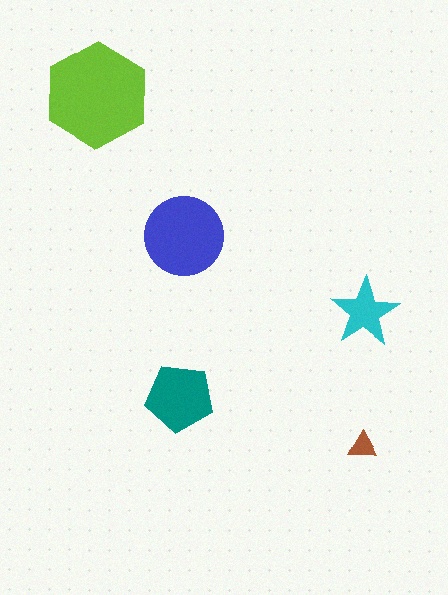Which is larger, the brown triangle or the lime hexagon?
The lime hexagon.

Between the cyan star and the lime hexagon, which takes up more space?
The lime hexagon.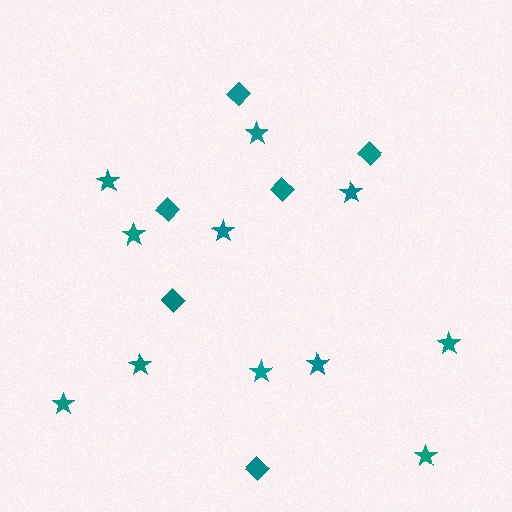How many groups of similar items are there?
There are 2 groups: one group of diamonds (6) and one group of stars (11).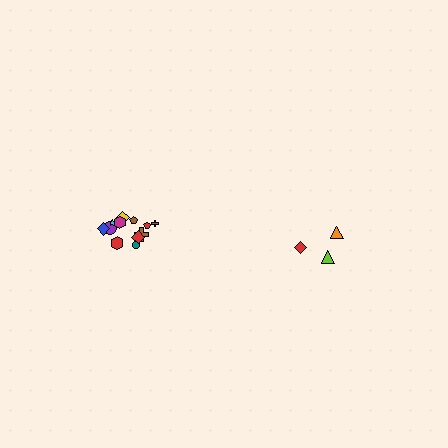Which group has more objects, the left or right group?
The left group.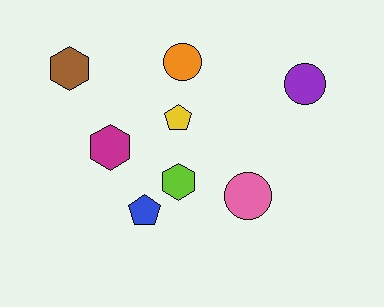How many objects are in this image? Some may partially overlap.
There are 8 objects.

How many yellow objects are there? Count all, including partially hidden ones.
There is 1 yellow object.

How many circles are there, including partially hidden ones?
There are 3 circles.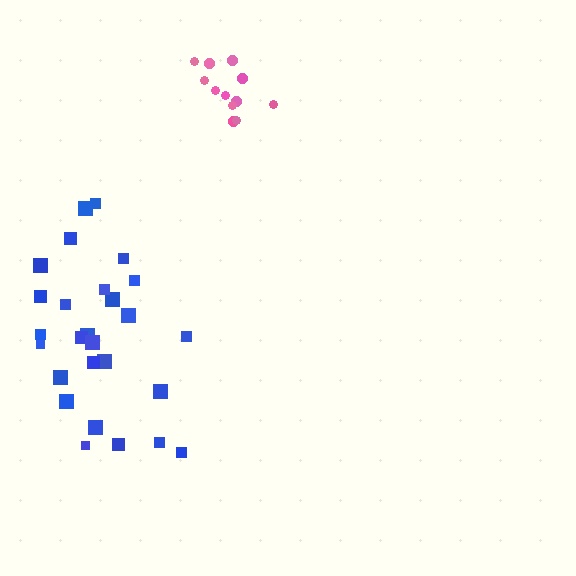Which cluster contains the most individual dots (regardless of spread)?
Blue (27).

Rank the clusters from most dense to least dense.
pink, blue.